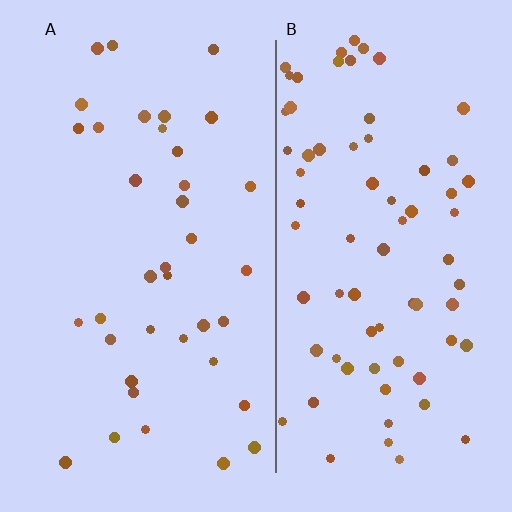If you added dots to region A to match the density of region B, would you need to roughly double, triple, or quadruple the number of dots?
Approximately double.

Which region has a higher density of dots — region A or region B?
B (the right).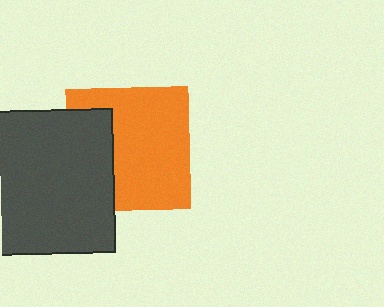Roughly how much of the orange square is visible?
Most of it is visible (roughly 68%).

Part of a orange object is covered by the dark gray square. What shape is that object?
It is a square.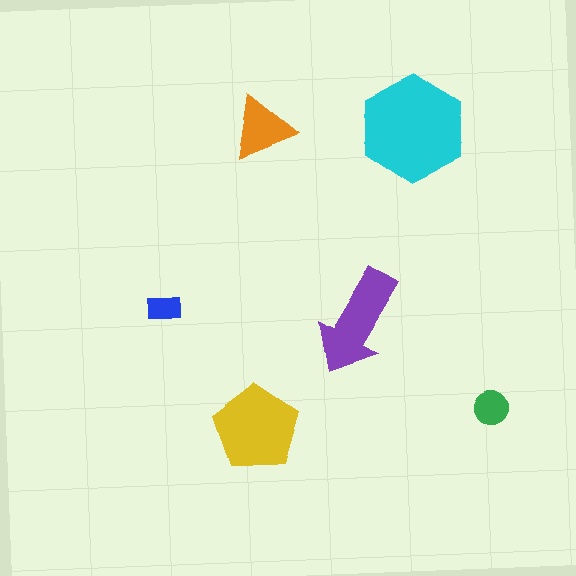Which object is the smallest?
The blue rectangle.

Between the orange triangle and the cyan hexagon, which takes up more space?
The cyan hexagon.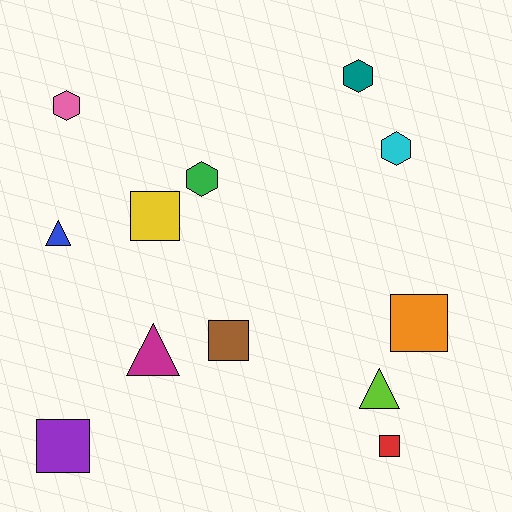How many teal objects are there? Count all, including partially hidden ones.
There is 1 teal object.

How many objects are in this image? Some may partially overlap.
There are 12 objects.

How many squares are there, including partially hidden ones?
There are 5 squares.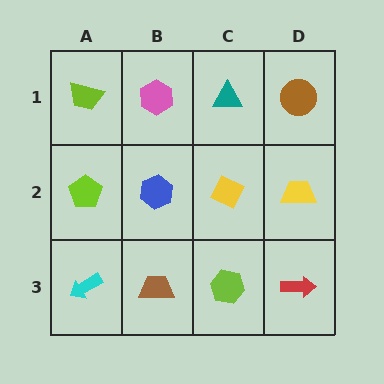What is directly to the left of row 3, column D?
A lime hexagon.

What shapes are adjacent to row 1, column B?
A blue hexagon (row 2, column B), a lime trapezoid (row 1, column A), a teal triangle (row 1, column C).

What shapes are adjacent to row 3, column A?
A lime pentagon (row 2, column A), a brown trapezoid (row 3, column B).